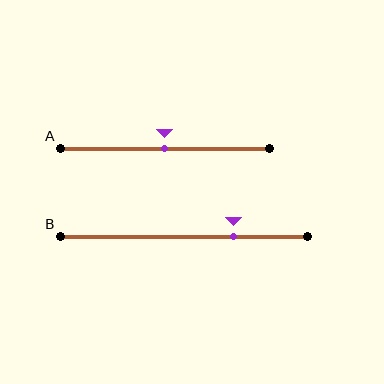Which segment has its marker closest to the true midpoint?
Segment A has its marker closest to the true midpoint.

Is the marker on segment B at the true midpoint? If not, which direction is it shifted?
No, the marker on segment B is shifted to the right by about 20% of the segment length.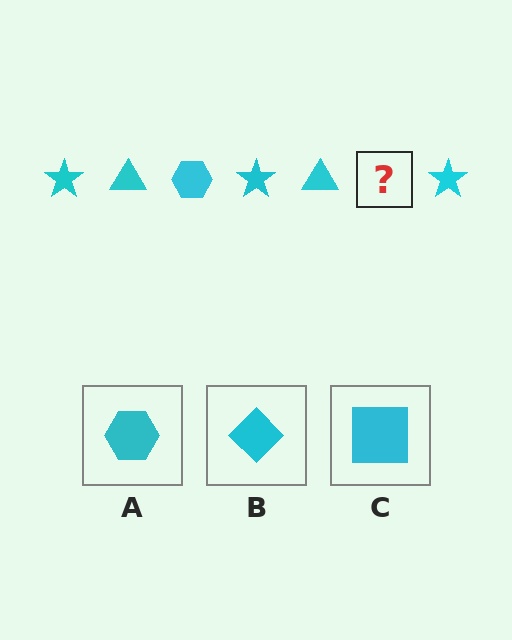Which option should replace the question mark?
Option A.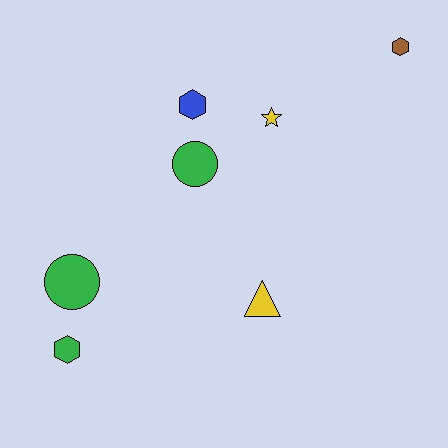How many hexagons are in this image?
There are 3 hexagons.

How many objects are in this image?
There are 7 objects.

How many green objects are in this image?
There are 3 green objects.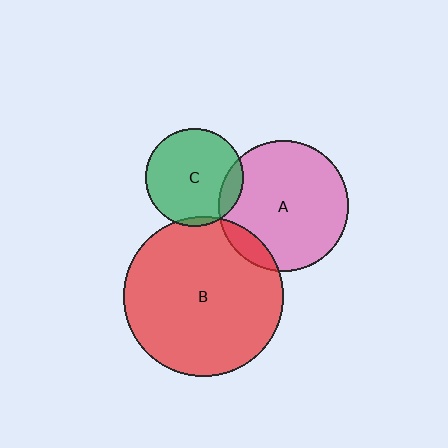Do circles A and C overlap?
Yes.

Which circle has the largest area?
Circle B (red).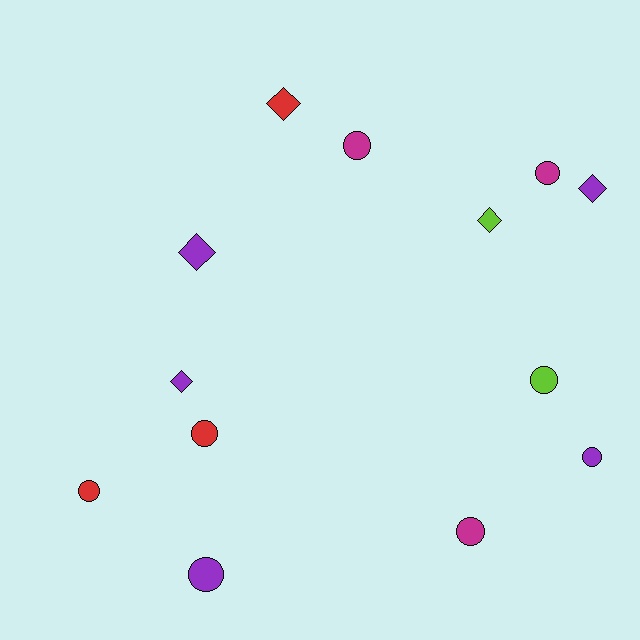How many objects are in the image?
There are 13 objects.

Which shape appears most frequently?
Circle, with 8 objects.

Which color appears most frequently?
Purple, with 5 objects.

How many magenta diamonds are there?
There are no magenta diamonds.